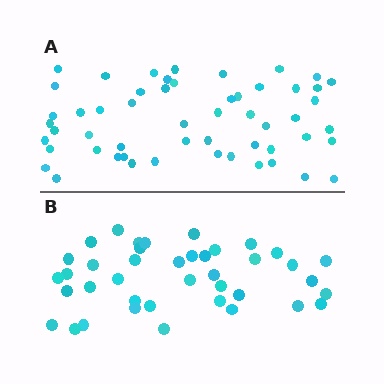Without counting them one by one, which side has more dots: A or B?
Region A (the top region) has more dots.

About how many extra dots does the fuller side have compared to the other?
Region A has approximately 15 more dots than region B.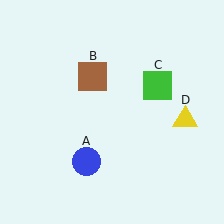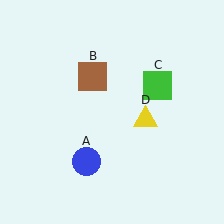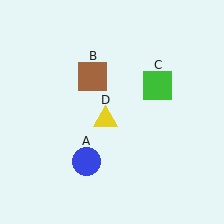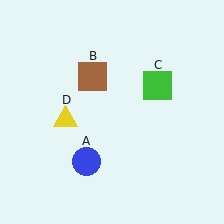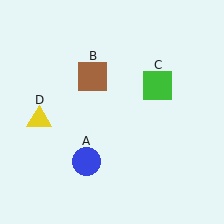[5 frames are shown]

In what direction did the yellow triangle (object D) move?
The yellow triangle (object D) moved left.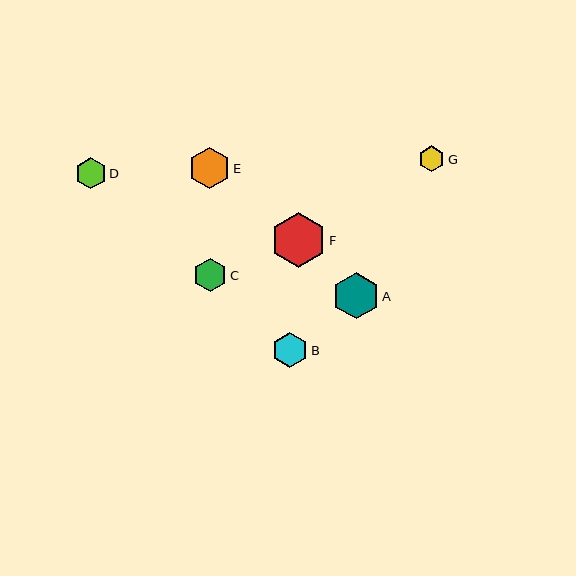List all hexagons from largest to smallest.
From largest to smallest: F, A, E, B, C, D, G.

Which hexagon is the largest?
Hexagon F is the largest with a size of approximately 56 pixels.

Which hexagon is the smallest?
Hexagon G is the smallest with a size of approximately 26 pixels.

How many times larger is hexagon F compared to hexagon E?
Hexagon F is approximately 1.4 times the size of hexagon E.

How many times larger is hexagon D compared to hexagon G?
Hexagon D is approximately 1.2 times the size of hexagon G.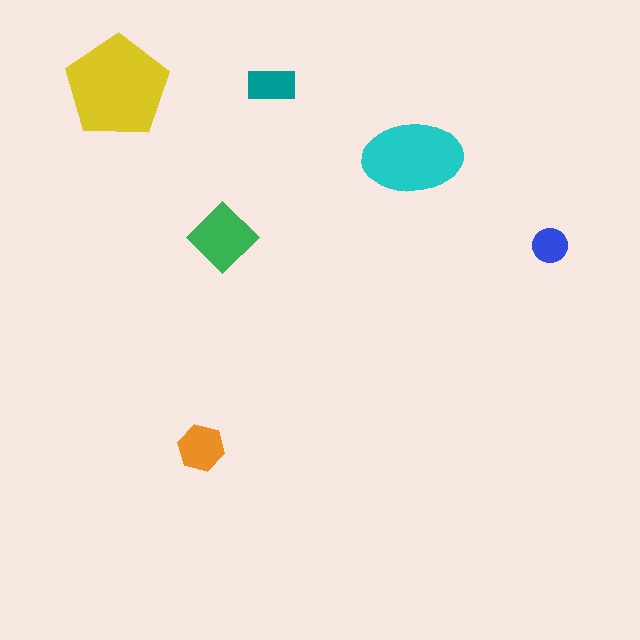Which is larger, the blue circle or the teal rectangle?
The teal rectangle.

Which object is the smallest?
The blue circle.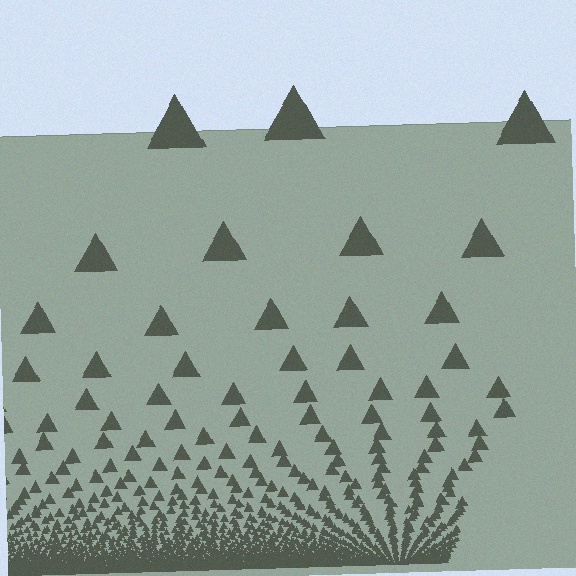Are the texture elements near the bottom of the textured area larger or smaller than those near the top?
Smaller. The gradient is inverted — elements near the bottom are smaller and denser.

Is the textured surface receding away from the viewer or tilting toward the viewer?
The surface appears to tilt toward the viewer. Texture elements get larger and sparser toward the top.